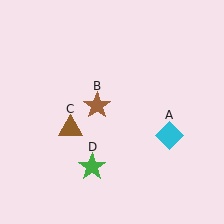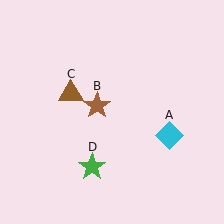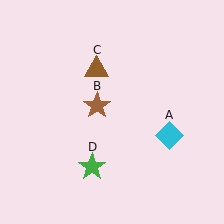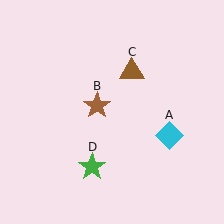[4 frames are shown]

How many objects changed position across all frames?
1 object changed position: brown triangle (object C).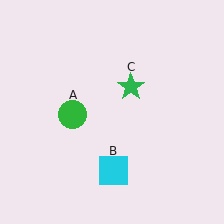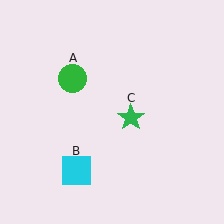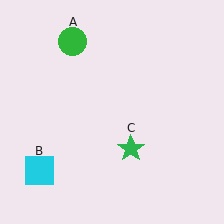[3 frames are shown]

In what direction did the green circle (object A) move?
The green circle (object A) moved up.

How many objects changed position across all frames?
3 objects changed position: green circle (object A), cyan square (object B), green star (object C).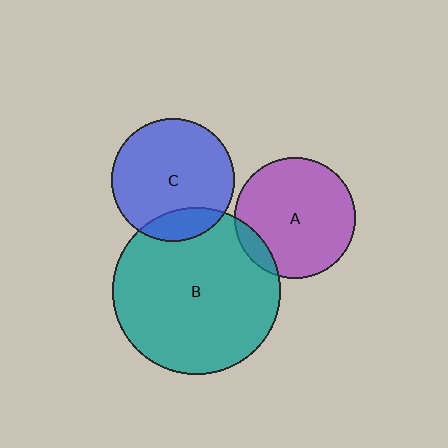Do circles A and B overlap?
Yes.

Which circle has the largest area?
Circle B (teal).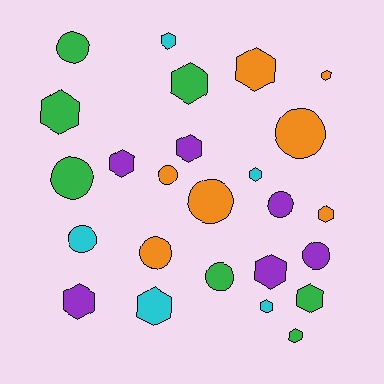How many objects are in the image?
There are 25 objects.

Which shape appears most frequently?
Hexagon, with 15 objects.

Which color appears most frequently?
Green, with 7 objects.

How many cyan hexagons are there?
There are 4 cyan hexagons.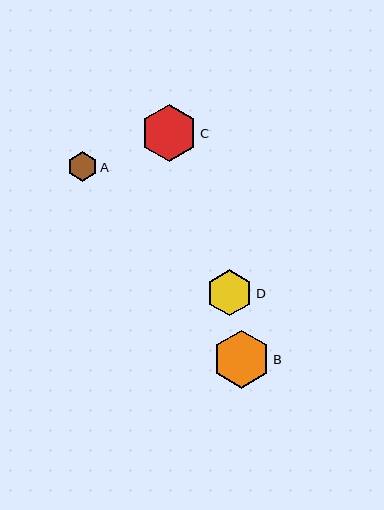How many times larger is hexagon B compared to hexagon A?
Hexagon B is approximately 2.0 times the size of hexagon A.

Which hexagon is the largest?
Hexagon B is the largest with a size of approximately 58 pixels.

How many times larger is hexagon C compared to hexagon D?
Hexagon C is approximately 1.2 times the size of hexagon D.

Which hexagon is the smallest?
Hexagon A is the smallest with a size of approximately 29 pixels.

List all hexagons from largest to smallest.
From largest to smallest: B, C, D, A.